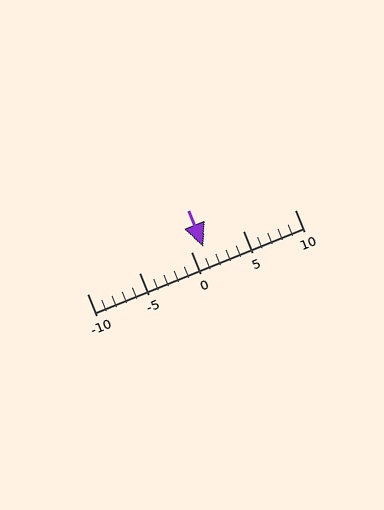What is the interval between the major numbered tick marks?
The major tick marks are spaced 5 units apart.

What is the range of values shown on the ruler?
The ruler shows values from -10 to 10.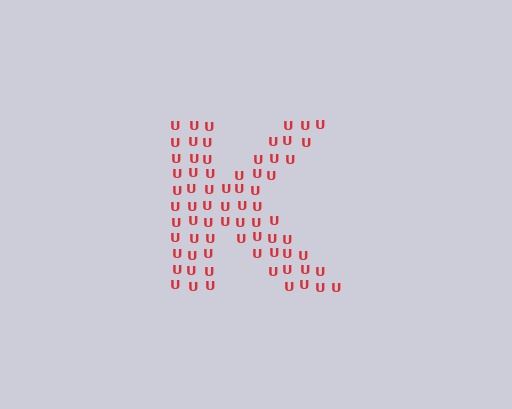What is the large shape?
The large shape is the letter K.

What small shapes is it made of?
It is made of small letter U's.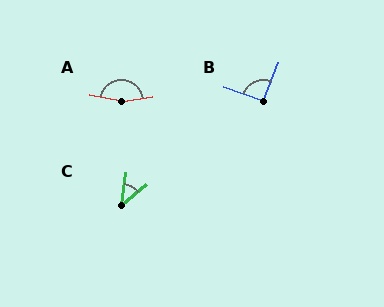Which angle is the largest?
A, at approximately 159 degrees.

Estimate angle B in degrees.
Approximately 92 degrees.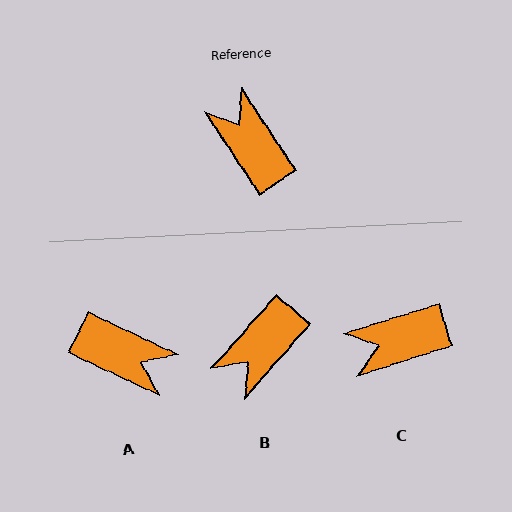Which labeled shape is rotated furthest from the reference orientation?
A, about 149 degrees away.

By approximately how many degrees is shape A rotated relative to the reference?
Approximately 149 degrees clockwise.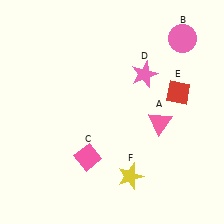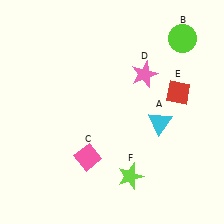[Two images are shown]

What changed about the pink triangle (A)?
In Image 1, A is pink. In Image 2, it changed to cyan.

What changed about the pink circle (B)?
In Image 1, B is pink. In Image 2, it changed to lime.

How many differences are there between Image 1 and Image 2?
There are 3 differences between the two images.